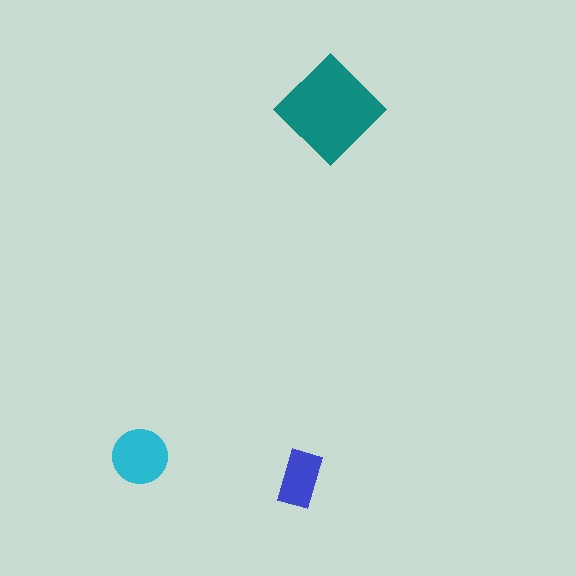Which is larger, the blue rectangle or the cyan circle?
The cyan circle.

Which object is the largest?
The teal diamond.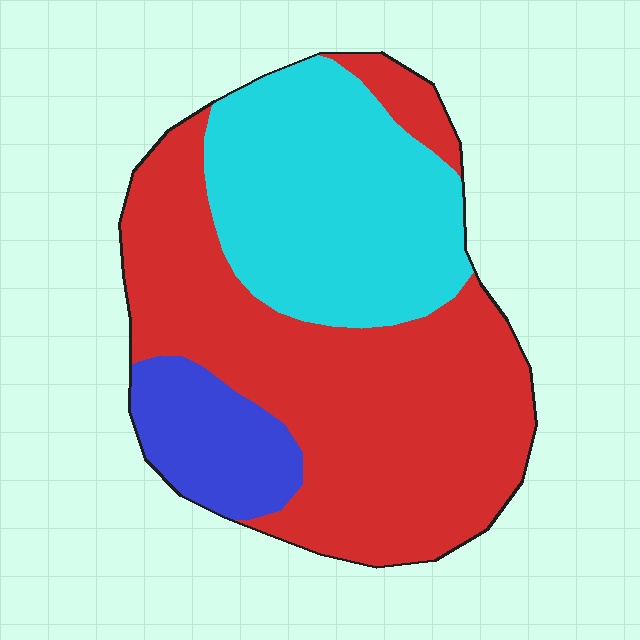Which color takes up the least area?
Blue, at roughly 10%.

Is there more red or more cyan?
Red.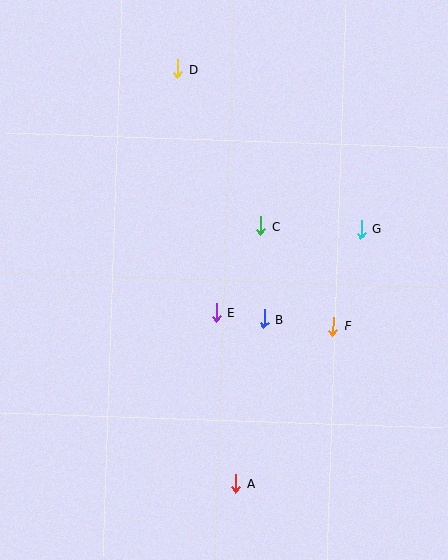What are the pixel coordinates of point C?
Point C is at (260, 226).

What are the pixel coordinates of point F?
Point F is at (333, 326).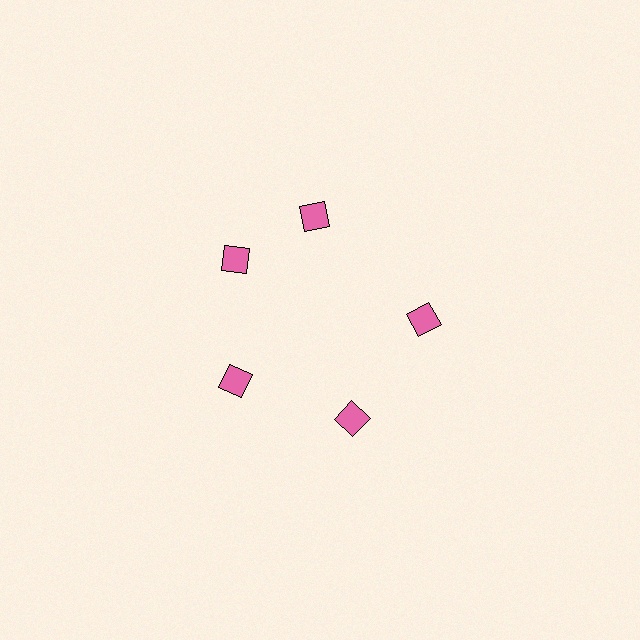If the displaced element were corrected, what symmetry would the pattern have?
It would have 5-fold rotational symmetry — the pattern would map onto itself every 72 degrees.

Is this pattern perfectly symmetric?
No. The 5 pink diamonds are arranged in a ring, but one element near the 1 o'clock position is rotated out of alignment along the ring, breaking the 5-fold rotational symmetry.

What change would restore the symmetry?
The symmetry would be restored by rotating it back into even spacing with its neighbors so that all 5 diamonds sit at equal angles and equal distance from the center.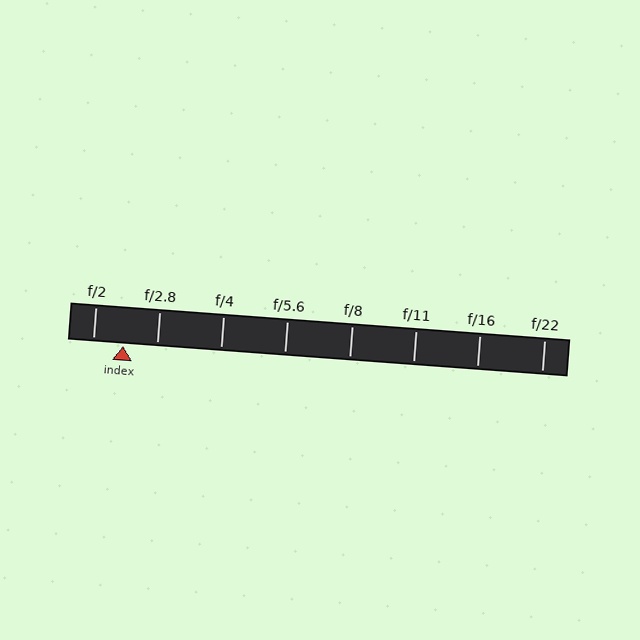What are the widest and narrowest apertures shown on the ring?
The widest aperture shown is f/2 and the narrowest is f/22.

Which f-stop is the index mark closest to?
The index mark is closest to f/2.